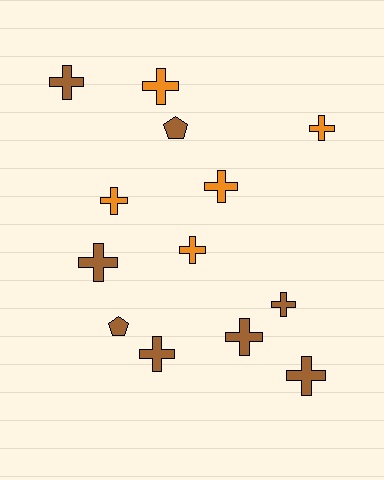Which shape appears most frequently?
Cross, with 11 objects.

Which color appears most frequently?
Brown, with 8 objects.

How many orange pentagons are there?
There are no orange pentagons.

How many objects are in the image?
There are 13 objects.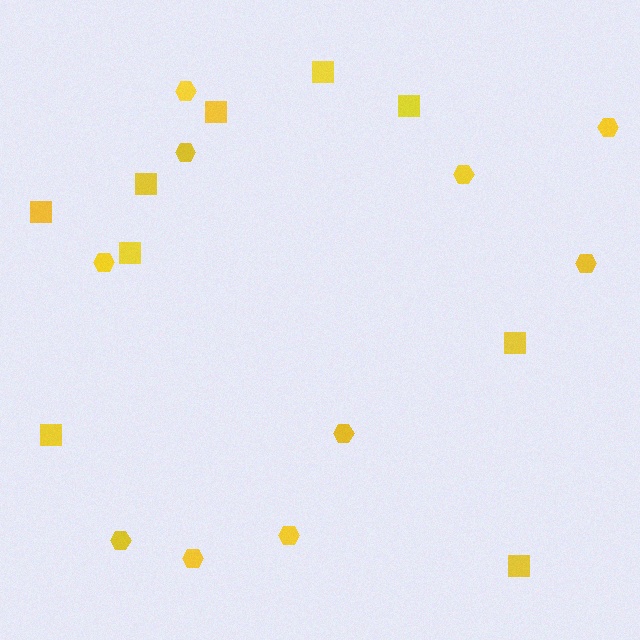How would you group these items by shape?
There are 2 groups: one group of squares (9) and one group of hexagons (10).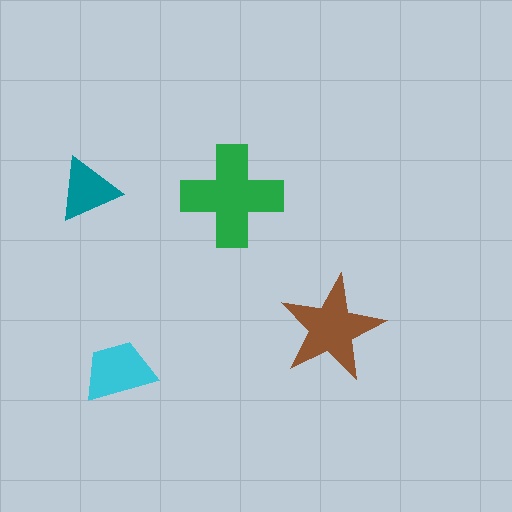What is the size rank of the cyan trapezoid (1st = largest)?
3rd.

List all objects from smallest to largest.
The teal triangle, the cyan trapezoid, the brown star, the green cross.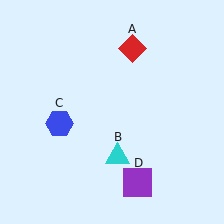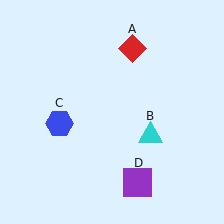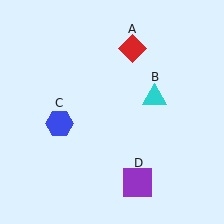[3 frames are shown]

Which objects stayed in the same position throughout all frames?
Red diamond (object A) and blue hexagon (object C) and purple square (object D) remained stationary.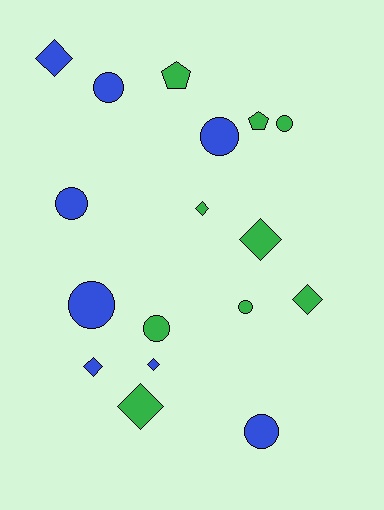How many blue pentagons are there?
There are no blue pentagons.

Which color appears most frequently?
Green, with 9 objects.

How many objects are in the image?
There are 17 objects.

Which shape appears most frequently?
Circle, with 8 objects.